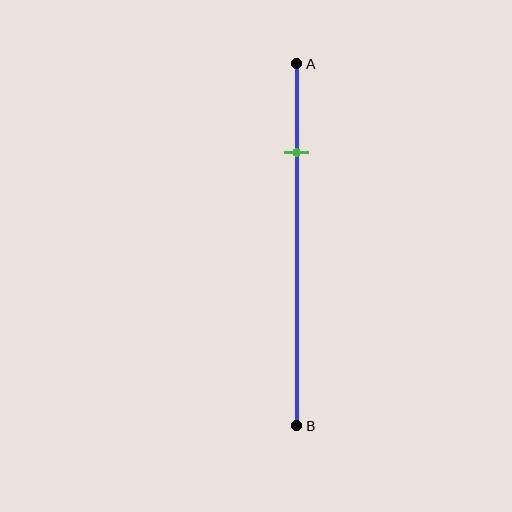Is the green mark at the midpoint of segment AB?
No, the mark is at about 25% from A, not at the 50% midpoint.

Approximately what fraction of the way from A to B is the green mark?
The green mark is approximately 25% of the way from A to B.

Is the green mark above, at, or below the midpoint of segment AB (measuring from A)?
The green mark is above the midpoint of segment AB.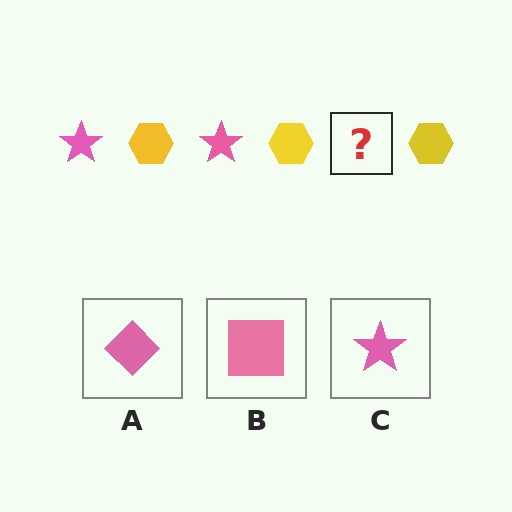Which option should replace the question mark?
Option C.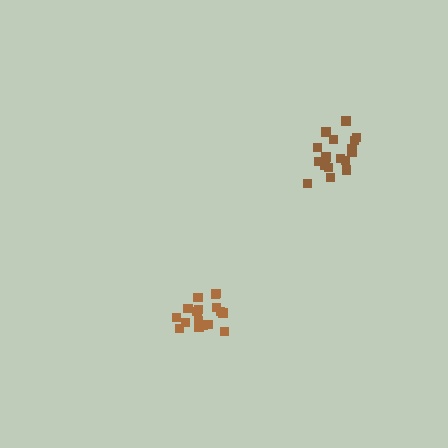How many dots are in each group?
Group 1: 17 dots, Group 2: 17 dots (34 total).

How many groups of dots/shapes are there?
There are 2 groups.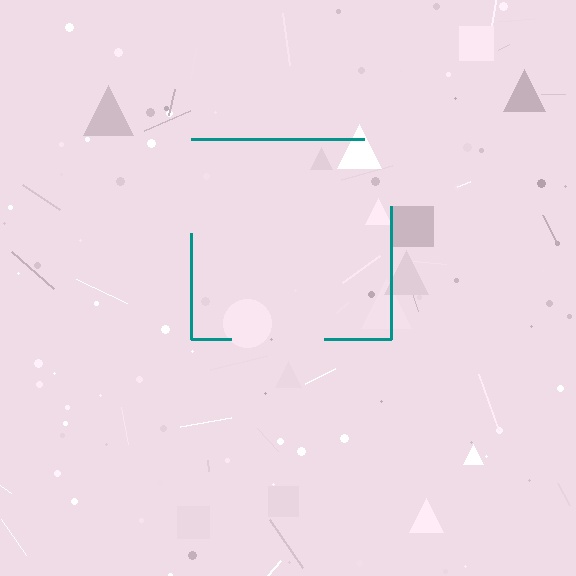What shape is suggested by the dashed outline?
The dashed outline suggests a square.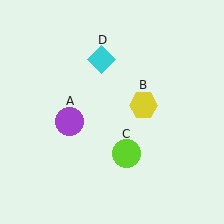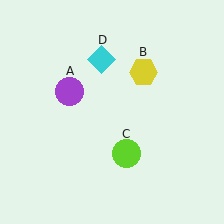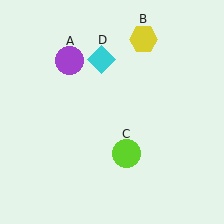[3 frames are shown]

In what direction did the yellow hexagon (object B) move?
The yellow hexagon (object B) moved up.